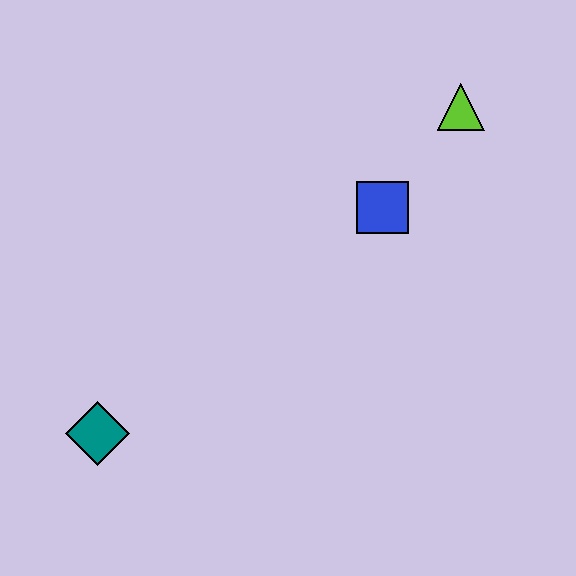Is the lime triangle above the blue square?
Yes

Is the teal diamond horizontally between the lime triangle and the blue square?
No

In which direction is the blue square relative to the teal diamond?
The blue square is to the right of the teal diamond.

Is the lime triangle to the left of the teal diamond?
No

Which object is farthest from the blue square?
The teal diamond is farthest from the blue square.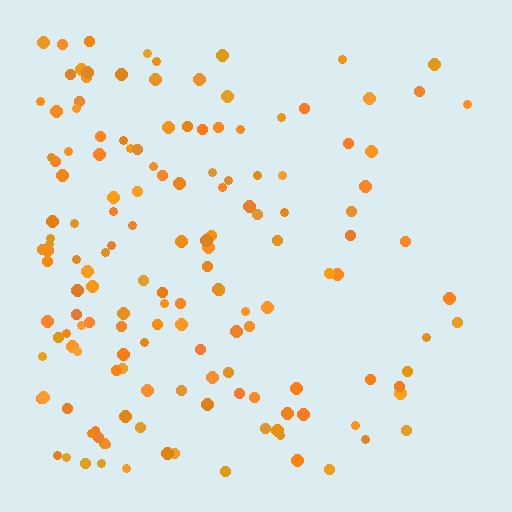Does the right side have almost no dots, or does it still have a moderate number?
Still a moderate number, just noticeably fewer than the left.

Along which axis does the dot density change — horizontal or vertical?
Horizontal.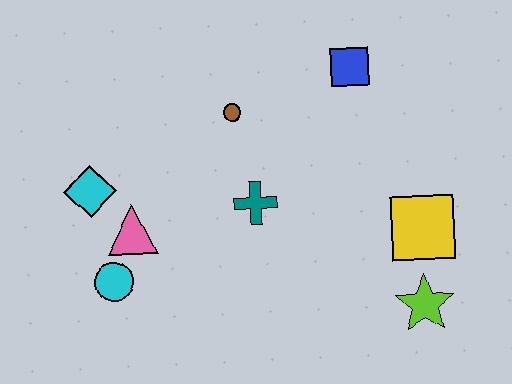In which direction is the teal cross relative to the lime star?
The teal cross is to the left of the lime star.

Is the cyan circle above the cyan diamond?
No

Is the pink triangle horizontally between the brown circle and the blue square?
No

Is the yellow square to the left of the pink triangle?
No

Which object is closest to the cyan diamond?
The pink triangle is closest to the cyan diamond.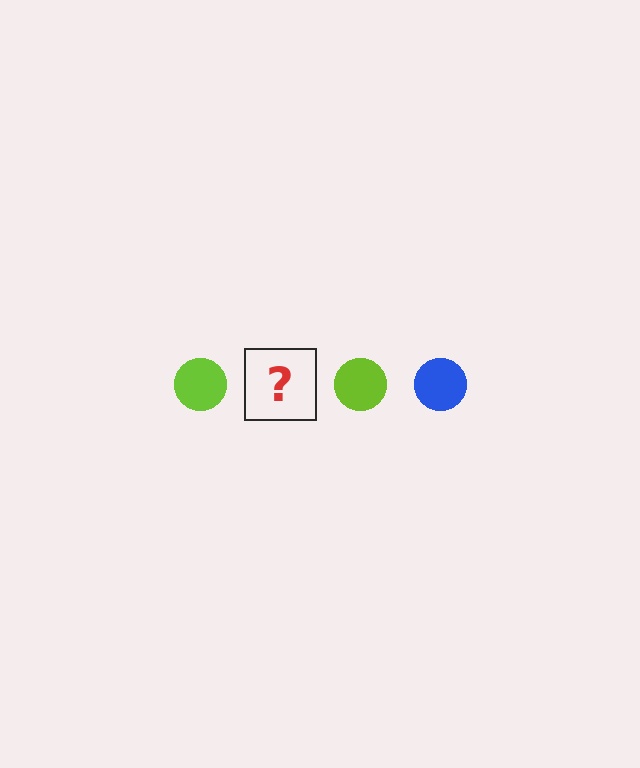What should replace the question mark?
The question mark should be replaced with a blue circle.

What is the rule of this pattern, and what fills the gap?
The rule is that the pattern cycles through lime, blue circles. The gap should be filled with a blue circle.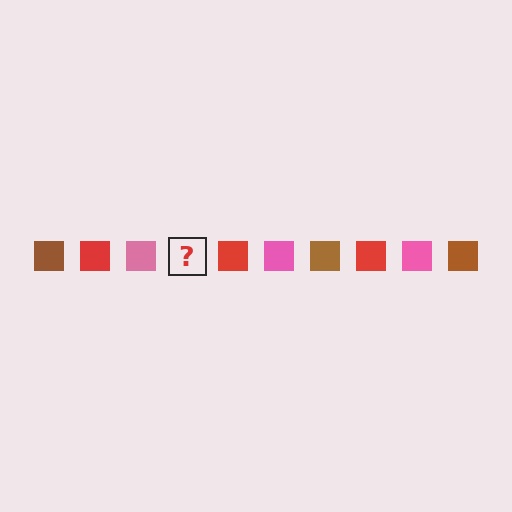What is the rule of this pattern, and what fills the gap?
The rule is that the pattern cycles through brown, red, pink squares. The gap should be filled with a brown square.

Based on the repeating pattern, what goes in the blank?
The blank should be a brown square.